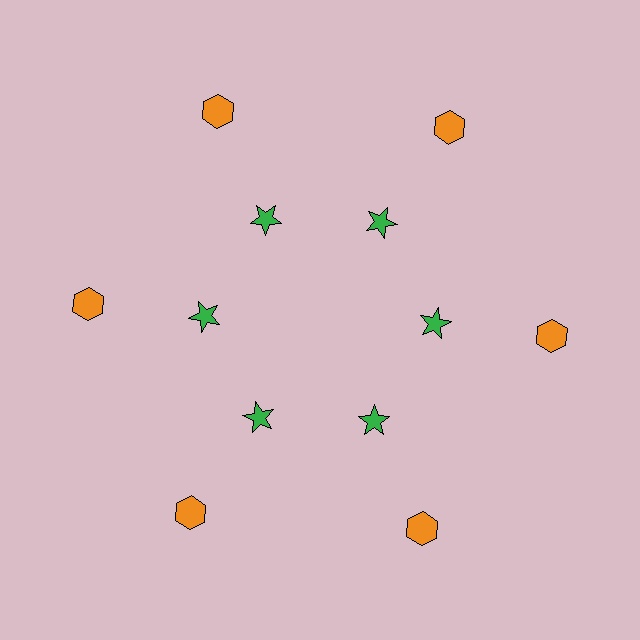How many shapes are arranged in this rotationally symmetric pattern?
There are 12 shapes, arranged in 6 groups of 2.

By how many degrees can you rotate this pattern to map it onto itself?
The pattern maps onto itself every 60 degrees of rotation.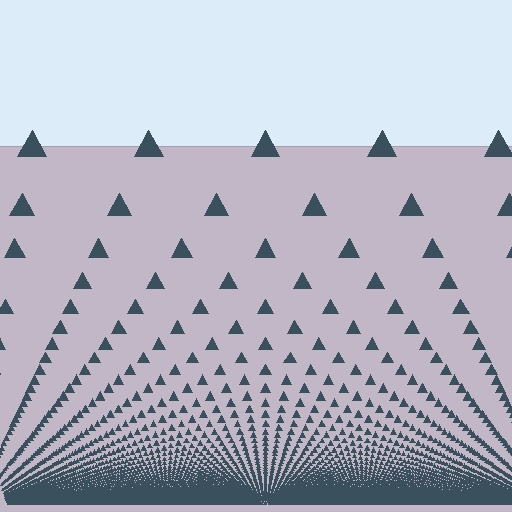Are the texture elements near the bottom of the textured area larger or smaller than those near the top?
Smaller. The gradient is inverted — elements near the bottom are smaller and denser.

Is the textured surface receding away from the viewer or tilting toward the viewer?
The surface appears to tilt toward the viewer. Texture elements get larger and sparser toward the top.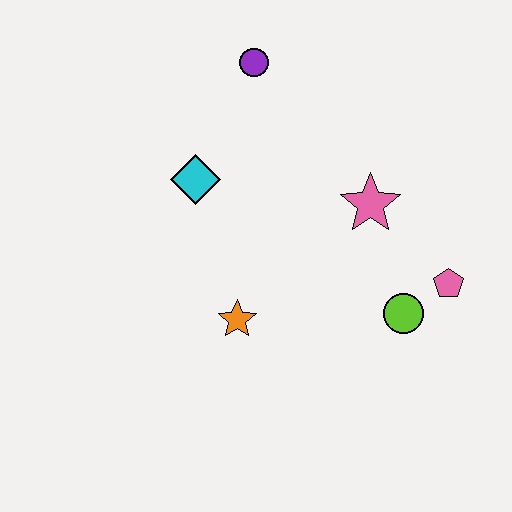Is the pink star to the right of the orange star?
Yes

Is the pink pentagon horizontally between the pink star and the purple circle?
No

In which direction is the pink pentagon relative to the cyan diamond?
The pink pentagon is to the right of the cyan diamond.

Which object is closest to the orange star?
The cyan diamond is closest to the orange star.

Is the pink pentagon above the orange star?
Yes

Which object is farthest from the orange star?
The purple circle is farthest from the orange star.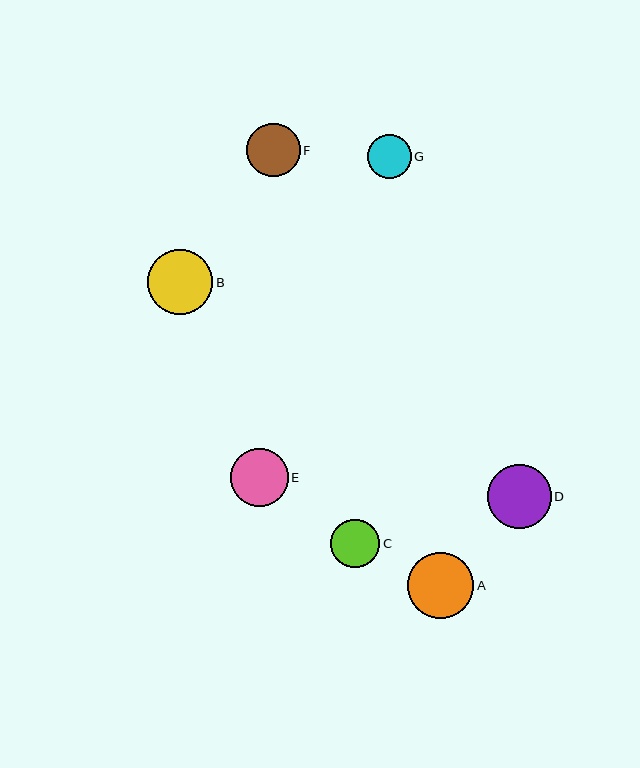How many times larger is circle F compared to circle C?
Circle F is approximately 1.1 times the size of circle C.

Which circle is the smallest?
Circle G is the smallest with a size of approximately 44 pixels.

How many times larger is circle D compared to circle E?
Circle D is approximately 1.1 times the size of circle E.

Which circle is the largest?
Circle A is the largest with a size of approximately 66 pixels.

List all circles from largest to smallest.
From largest to smallest: A, B, D, E, F, C, G.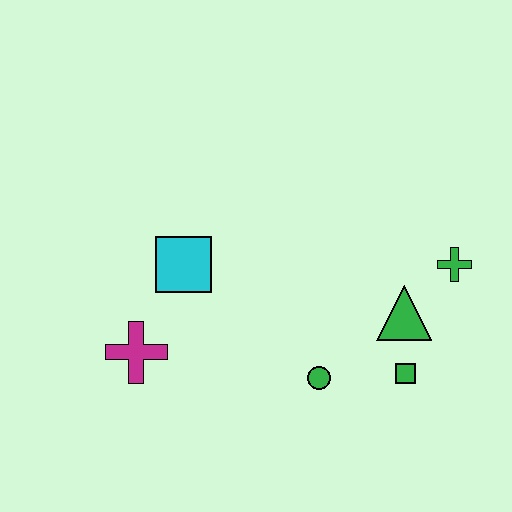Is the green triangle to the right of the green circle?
Yes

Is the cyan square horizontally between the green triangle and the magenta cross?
Yes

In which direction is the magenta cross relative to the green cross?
The magenta cross is to the left of the green cross.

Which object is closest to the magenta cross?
The cyan square is closest to the magenta cross.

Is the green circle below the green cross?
Yes